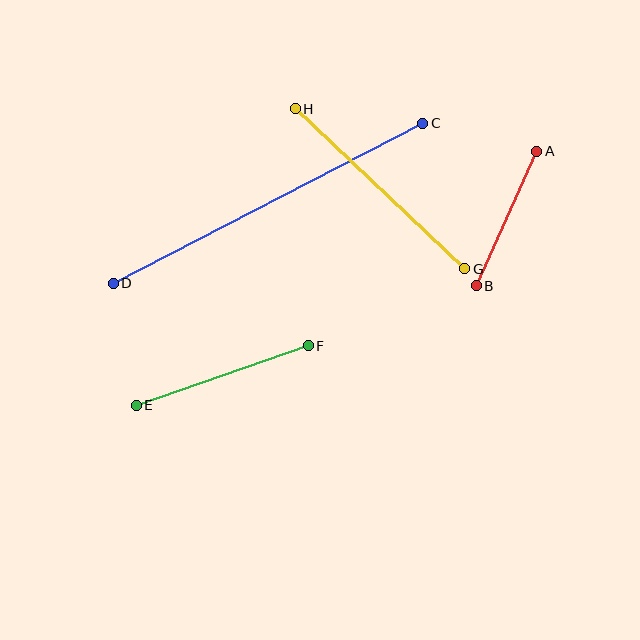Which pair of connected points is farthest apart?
Points C and D are farthest apart.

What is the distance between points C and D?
The distance is approximately 349 pixels.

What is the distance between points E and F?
The distance is approximately 182 pixels.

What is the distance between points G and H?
The distance is approximately 233 pixels.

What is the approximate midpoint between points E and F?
The midpoint is at approximately (222, 375) pixels.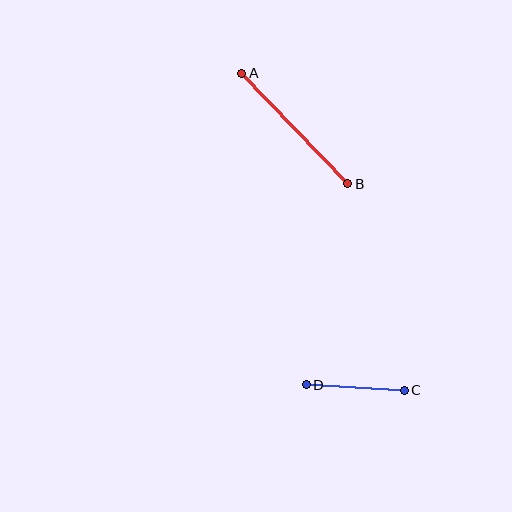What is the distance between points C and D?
The distance is approximately 98 pixels.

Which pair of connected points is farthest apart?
Points A and B are farthest apart.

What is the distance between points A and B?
The distance is approximately 153 pixels.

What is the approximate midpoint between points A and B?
The midpoint is at approximately (295, 129) pixels.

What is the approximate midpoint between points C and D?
The midpoint is at approximately (355, 388) pixels.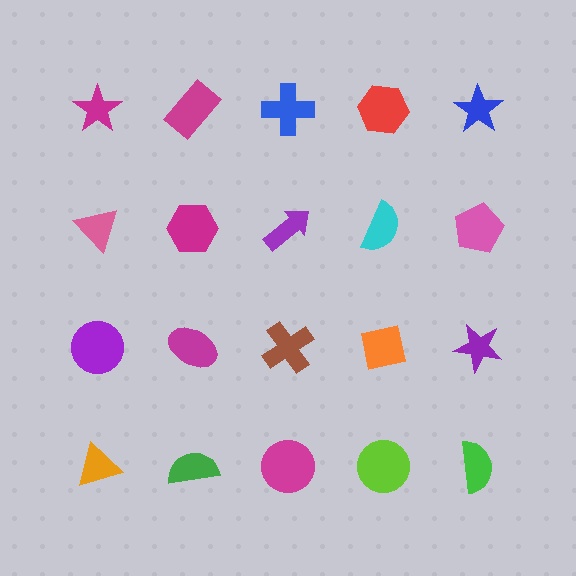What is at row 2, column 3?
A purple arrow.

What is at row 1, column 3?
A blue cross.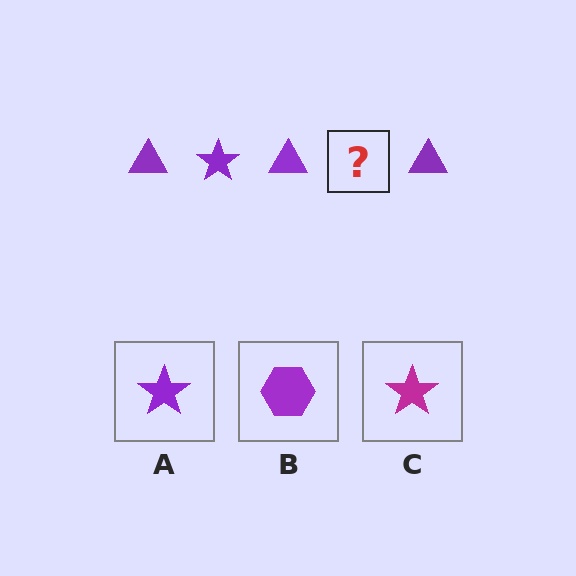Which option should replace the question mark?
Option A.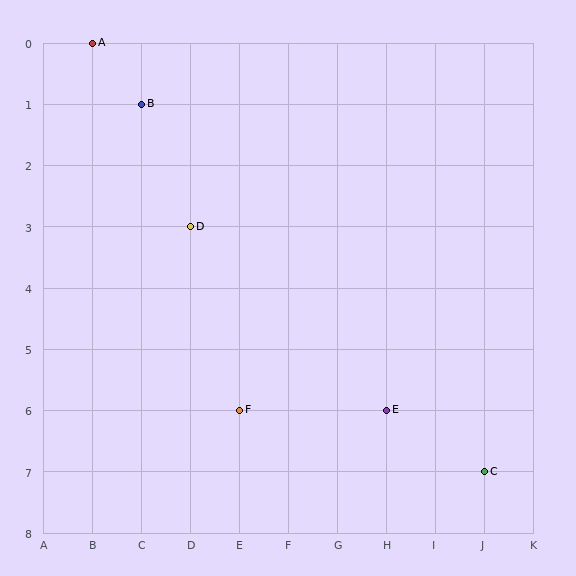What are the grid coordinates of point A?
Point A is at grid coordinates (B, 0).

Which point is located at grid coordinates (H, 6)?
Point E is at (H, 6).